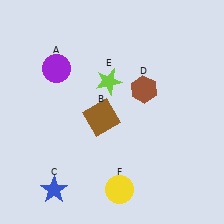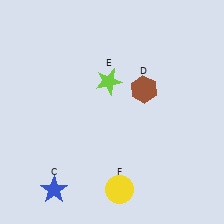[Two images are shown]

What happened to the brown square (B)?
The brown square (B) was removed in Image 2. It was in the bottom-left area of Image 1.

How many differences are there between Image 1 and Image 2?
There are 2 differences between the two images.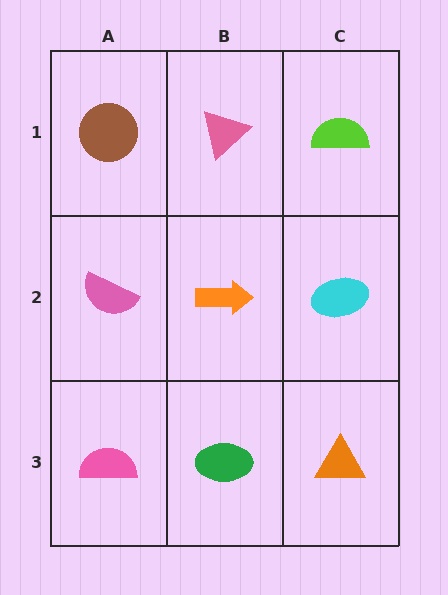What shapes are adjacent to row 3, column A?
A pink semicircle (row 2, column A), a green ellipse (row 3, column B).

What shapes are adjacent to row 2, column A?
A brown circle (row 1, column A), a pink semicircle (row 3, column A), an orange arrow (row 2, column B).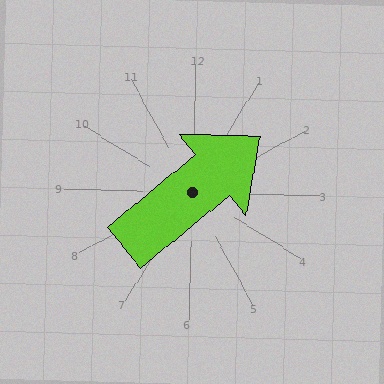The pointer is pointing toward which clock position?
Roughly 2 o'clock.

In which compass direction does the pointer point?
Northeast.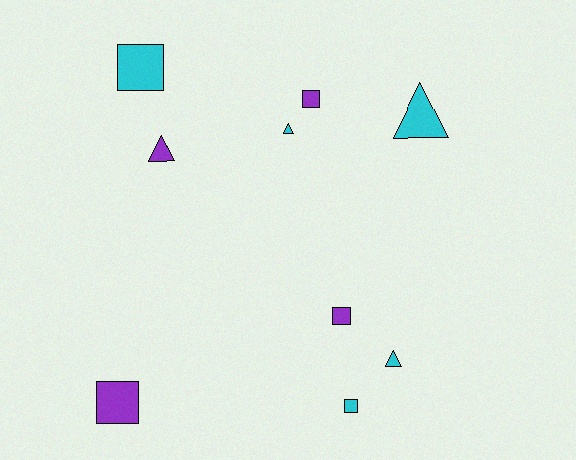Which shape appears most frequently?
Square, with 5 objects.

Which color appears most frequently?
Cyan, with 5 objects.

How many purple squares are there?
There are 3 purple squares.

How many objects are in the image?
There are 9 objects.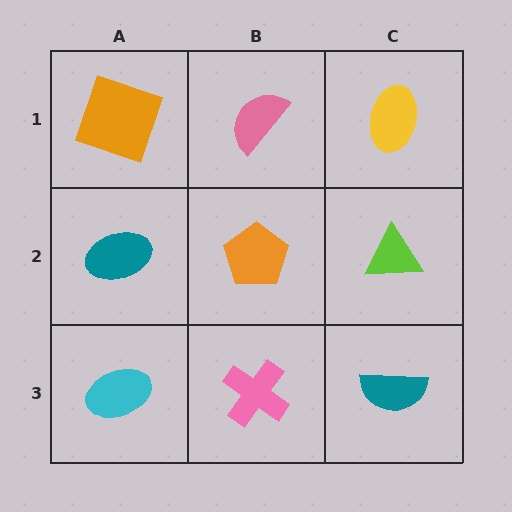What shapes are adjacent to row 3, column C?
A lime triangle (row 2, column C), a pink cross (row 3, column B).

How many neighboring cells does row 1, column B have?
3.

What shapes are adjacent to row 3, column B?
An orange pentagon (row 2, column B), a cyan ellipse (row 3, column A), a teal semicircle (row 3, column C).